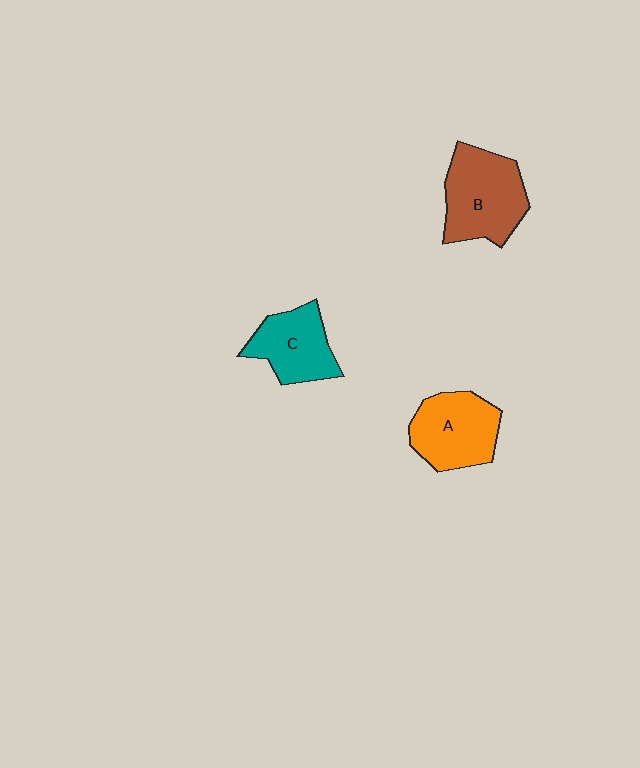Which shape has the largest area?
Shape B (brown).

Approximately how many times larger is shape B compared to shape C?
Approximately 1.3 times.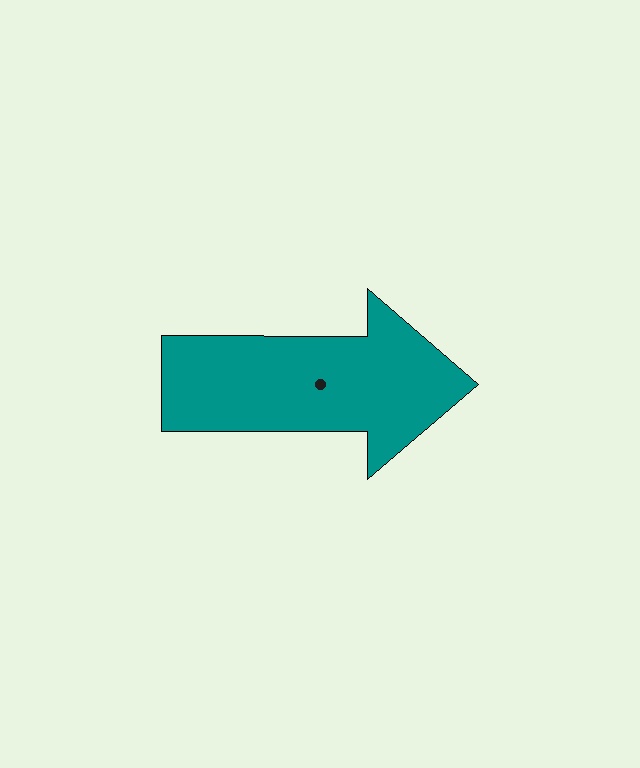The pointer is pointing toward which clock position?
Roughly 3 o'clock.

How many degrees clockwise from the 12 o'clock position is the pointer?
Approximately 90 degrees.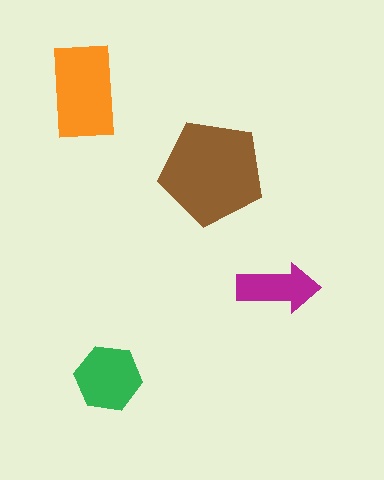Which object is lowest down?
The green hexagon is bottommost.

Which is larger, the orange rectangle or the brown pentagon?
The brown pentagon.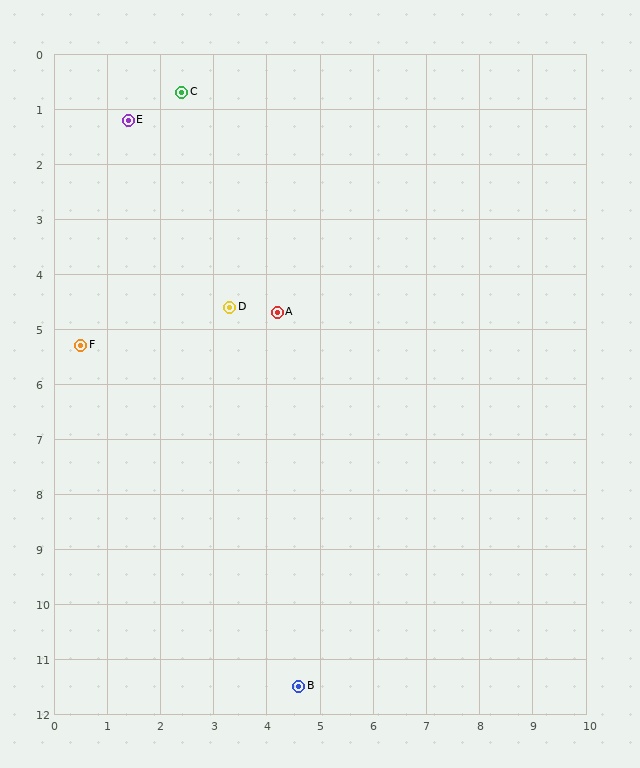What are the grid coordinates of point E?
Point E is at approximately (1.4, 1.2).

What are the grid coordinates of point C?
Point C is at approximately (2.4, 0.7).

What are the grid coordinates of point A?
Point A is at approximately (4.2, 4.7).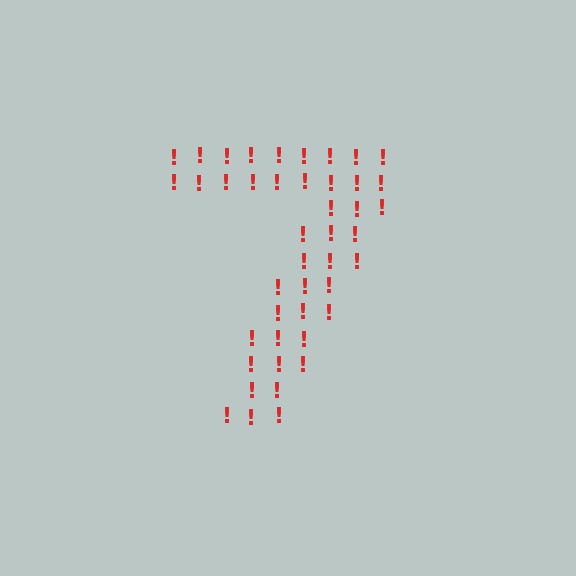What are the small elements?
The small elements are exclamation marks.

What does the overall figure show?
The overall figure shows the digit 7.